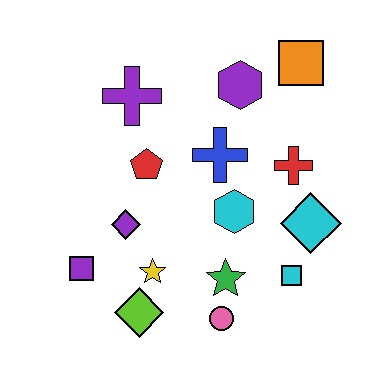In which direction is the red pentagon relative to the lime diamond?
The red pentagon is above the lime diamond.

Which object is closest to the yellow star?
The lime diamond is closest to the yellow star.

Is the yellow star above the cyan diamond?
No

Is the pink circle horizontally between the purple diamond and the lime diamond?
No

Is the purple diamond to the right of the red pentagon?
No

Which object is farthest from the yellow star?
The orange square is farthest from the yellow star.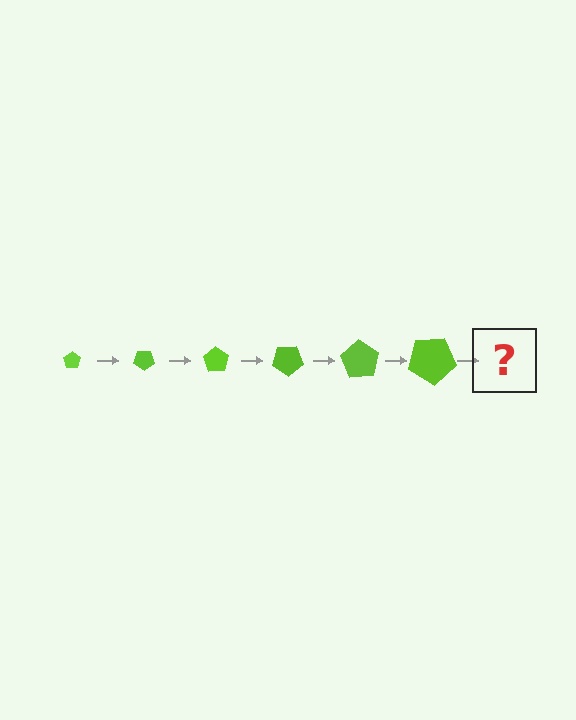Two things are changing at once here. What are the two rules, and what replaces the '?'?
The two rules are that the pentagon grows larger each step and it rotates 35 degrees each step. The '?' should be a pentagon, larger than the previous one and rotated 210 degrees from the start.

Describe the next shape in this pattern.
It should be a pentagon, larger than the previous one and rotated 210 degrees from the start.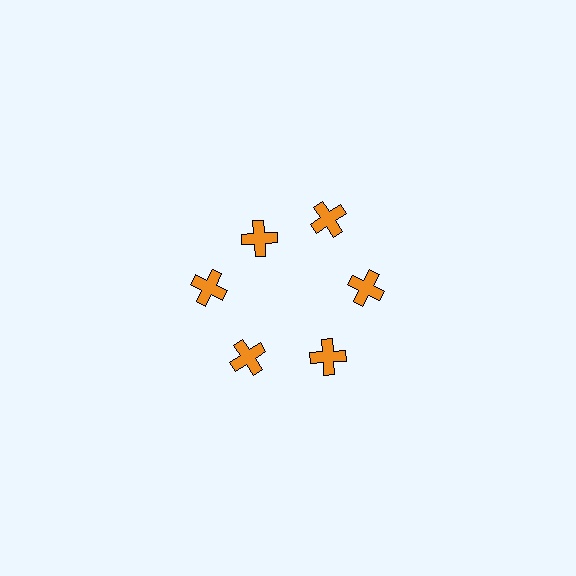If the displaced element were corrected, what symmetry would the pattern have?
It would have 6-fold rotational symmetry — the pattern would map onto itself every 60 degrees.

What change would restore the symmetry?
The symmetry would be restored by moving it outward, back onto the ring so that all 6 crosses sit at equal angles and equal distance from the center.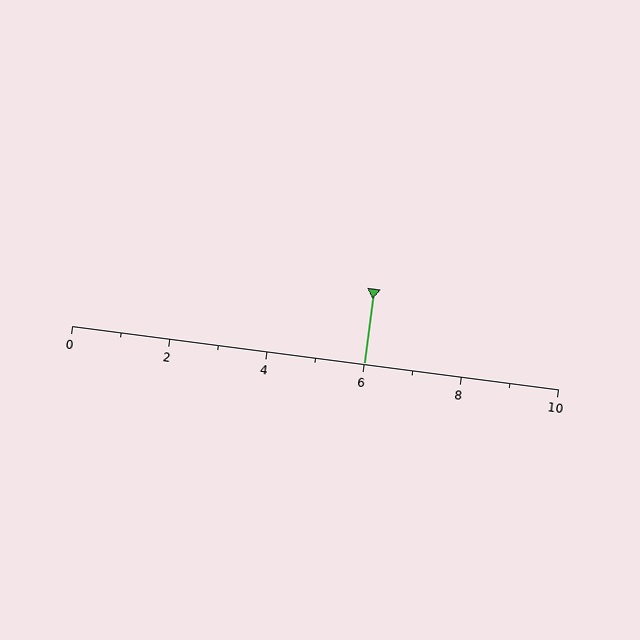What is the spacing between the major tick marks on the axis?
The major ticks are spaced 2 apart.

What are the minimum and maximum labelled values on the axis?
The axis runs from 0 to 10.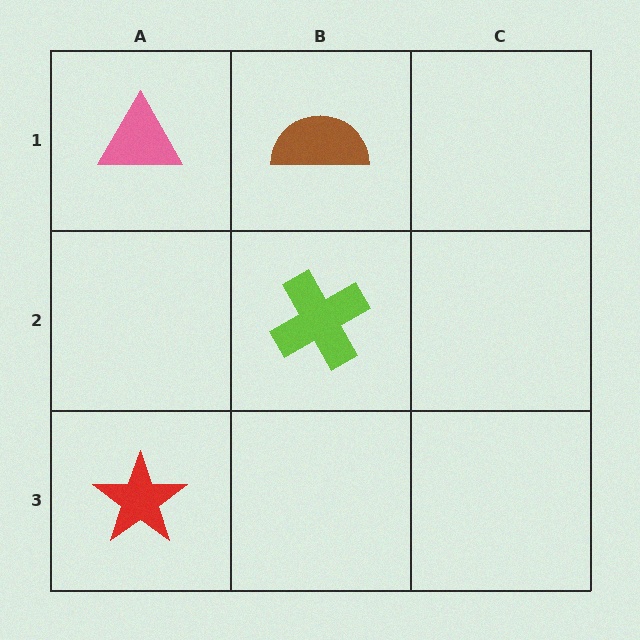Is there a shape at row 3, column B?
No, that cell is empty.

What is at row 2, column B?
A lime cross.